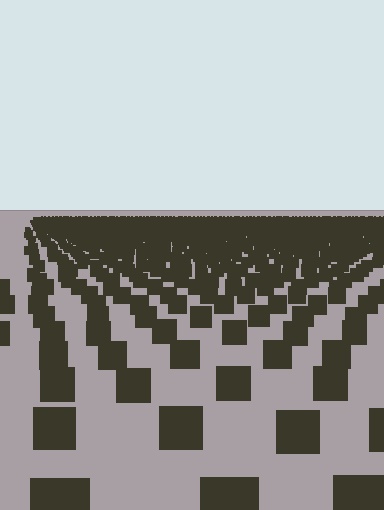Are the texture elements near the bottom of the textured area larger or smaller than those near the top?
Larger. Near the bottom, elements are closer to the viewer and appear at a bigger on-screen size.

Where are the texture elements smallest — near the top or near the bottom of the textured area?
Near the top.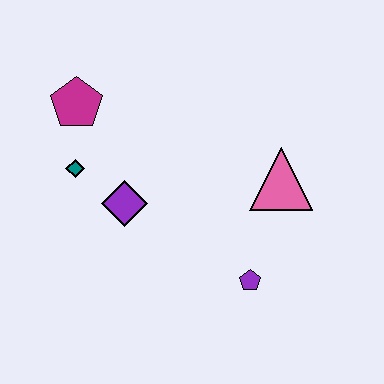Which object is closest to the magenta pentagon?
The teal diamond is closest to the magenta pentagon.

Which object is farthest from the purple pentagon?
The magenta pentagon is farthest from the purple pentagon.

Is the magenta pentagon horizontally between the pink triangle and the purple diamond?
No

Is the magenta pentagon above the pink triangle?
Yes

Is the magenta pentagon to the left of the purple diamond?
Yes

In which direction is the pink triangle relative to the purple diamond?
The pink triangle is to the right of the purple diamond.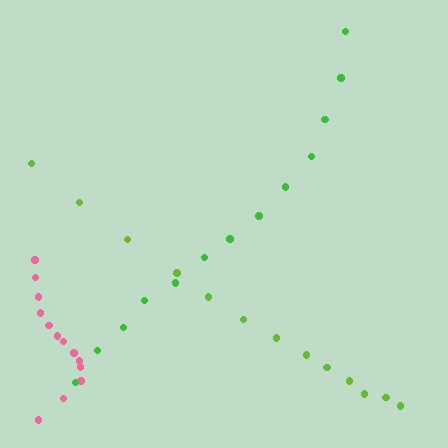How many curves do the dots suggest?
There are 3 distinct paths.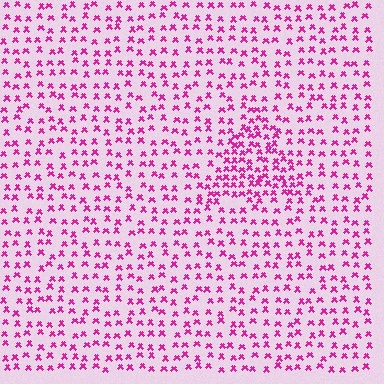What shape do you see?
I see a triangle.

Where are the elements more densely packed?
The elements are more densely packed inside the triangle boundary.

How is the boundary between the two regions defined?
The boundary is defined by a change in element density (approximately 1.9x ratio). All elements are the same color, size, and shape.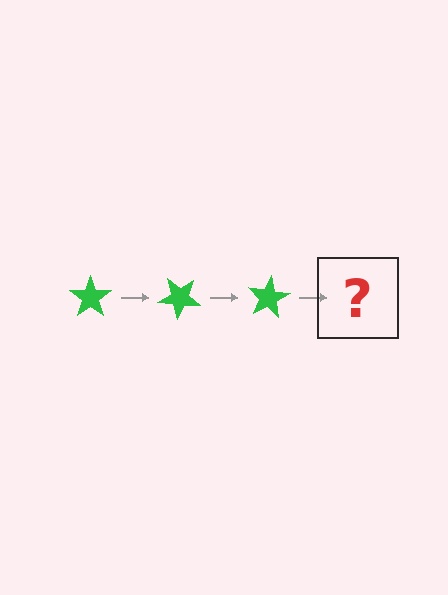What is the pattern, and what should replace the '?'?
The pattern is that the star rotates 40 degrees each step. The '?' should be a green star rotated 120 degrees.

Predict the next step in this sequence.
The next step is a green star rotated 120 degrees.